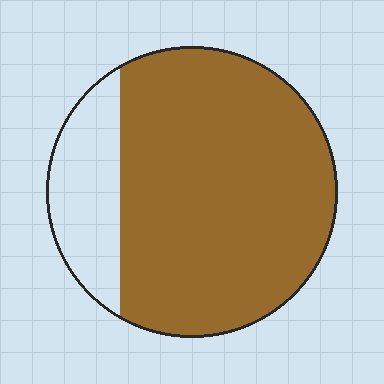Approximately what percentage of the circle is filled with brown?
Approximately 80%.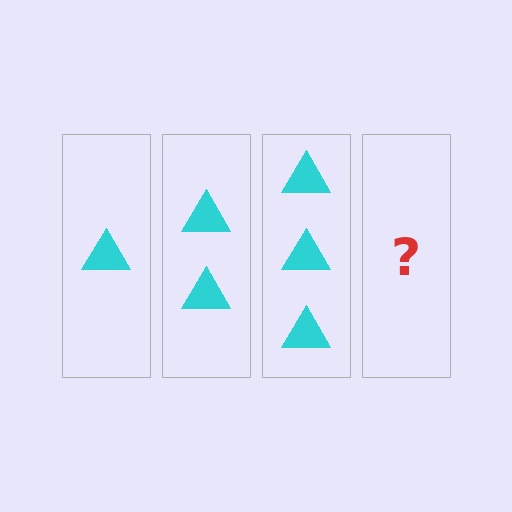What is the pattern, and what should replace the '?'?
The pattern is that each step adds one more triangle. The '?' should be 4 triangles.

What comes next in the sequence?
The next element should be 4 triangles.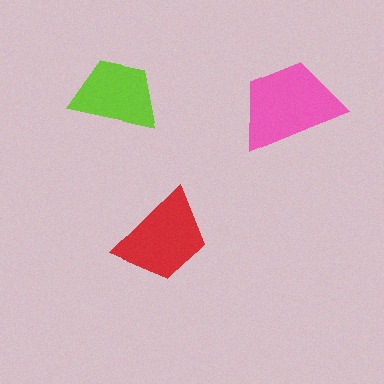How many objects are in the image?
There are 3 objects in the image.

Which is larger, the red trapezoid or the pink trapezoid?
The pink one.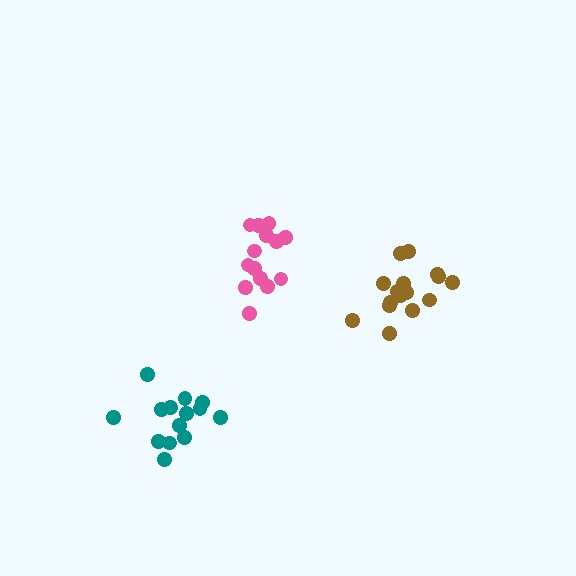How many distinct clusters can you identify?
There are 3 distinct clusters.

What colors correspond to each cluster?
The clusters are colored: pink, brown, teal.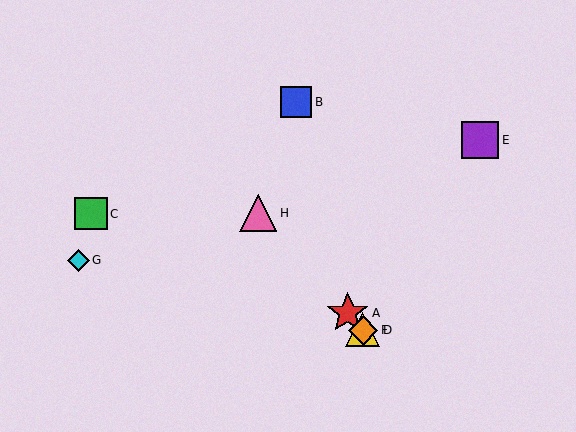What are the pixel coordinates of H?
Object H is at (258, 213).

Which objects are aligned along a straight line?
Objects A, D, F, H are aligned along a straight line.